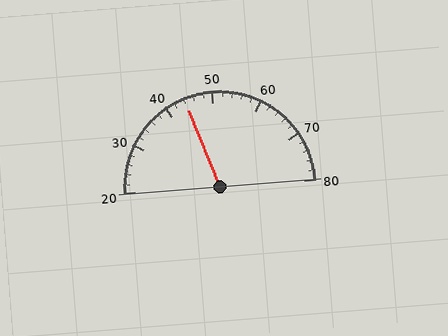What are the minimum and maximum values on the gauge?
The gauge ranges from 20 to 80.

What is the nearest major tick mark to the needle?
The nearest major tick mark is 40.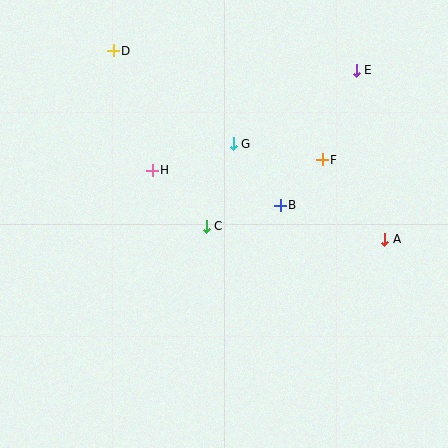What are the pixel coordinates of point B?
Point B is at (280, 205).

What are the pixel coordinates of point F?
Point F is at (322, 160).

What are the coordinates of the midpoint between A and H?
The midpoint between A and H is at (268, 205).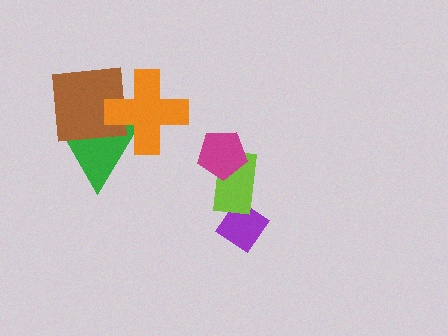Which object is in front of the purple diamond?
The lime rectangle is in front of the purple diamond.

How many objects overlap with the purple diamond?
1 object overlaps with the purple diamond.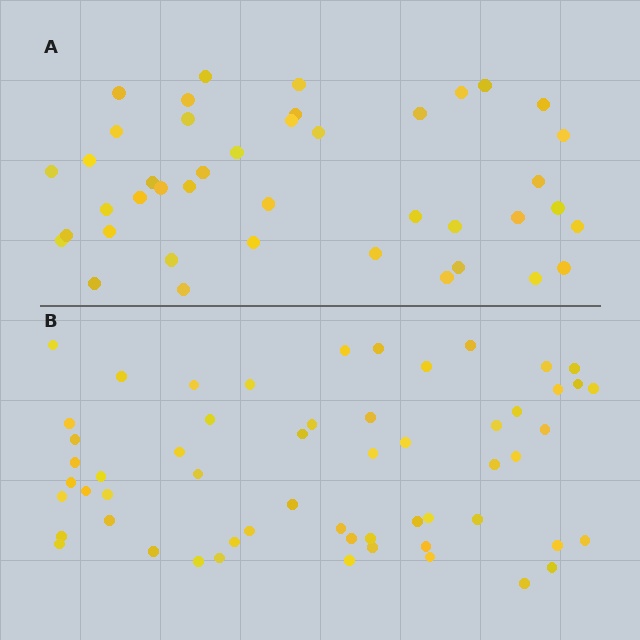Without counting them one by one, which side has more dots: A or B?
Region B (the bottom region) has more dots.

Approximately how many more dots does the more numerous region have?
Region B has approximately 15 more dots than region A.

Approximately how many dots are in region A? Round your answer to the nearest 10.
About 40 dots. (The exact count is 42, which rounds to 40.)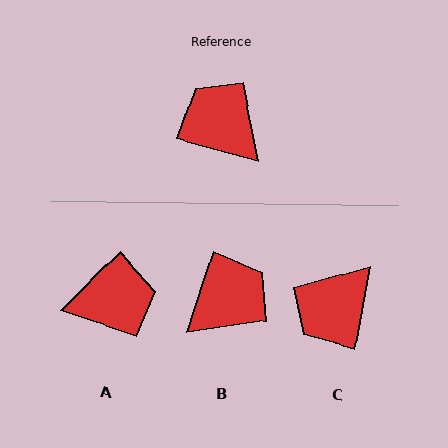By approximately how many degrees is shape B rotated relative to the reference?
Approximately 94 degrees clockwise.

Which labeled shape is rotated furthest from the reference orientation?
A, about 120 degrees away.